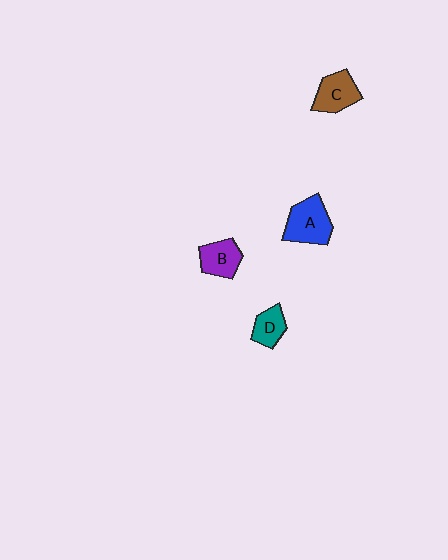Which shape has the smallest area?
Shape D (teal).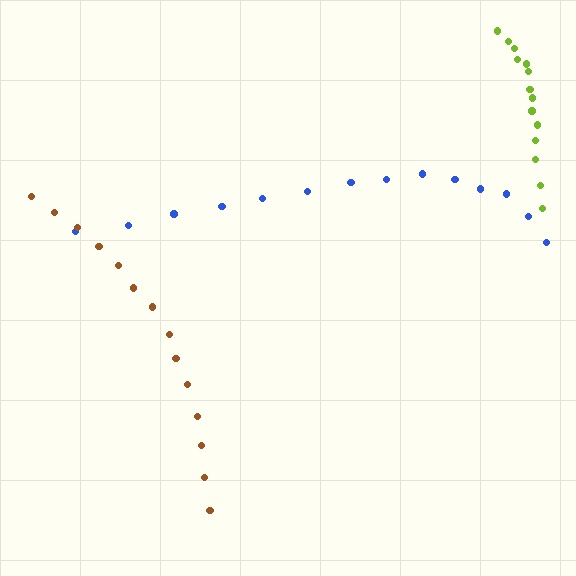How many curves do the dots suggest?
There are 3 distinct paths.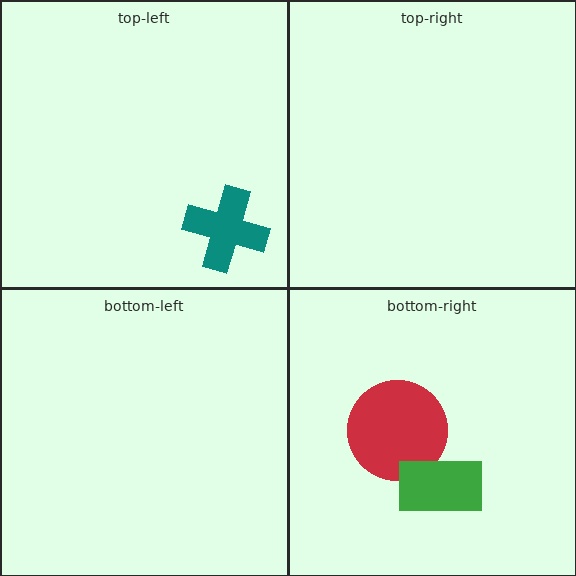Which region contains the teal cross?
The top-left region.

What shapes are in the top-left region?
The teal cross.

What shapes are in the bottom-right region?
The red circle, the green rectangle.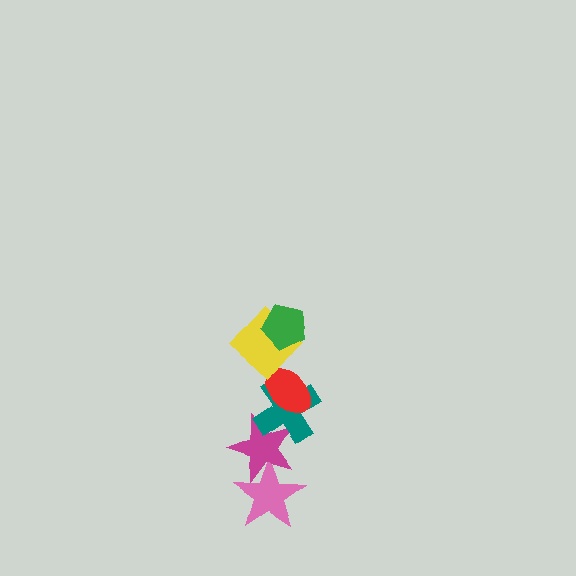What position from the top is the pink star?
The pink star is 6th from the top.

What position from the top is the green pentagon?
The green pentagon is 1st from the top.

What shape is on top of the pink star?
The magenta star is on top of the pink star.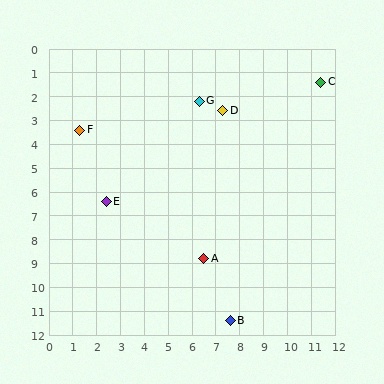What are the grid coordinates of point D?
Point D is at approximately (7.3, 2.6).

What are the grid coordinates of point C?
Point C is at approximately (11.4, 1.4).